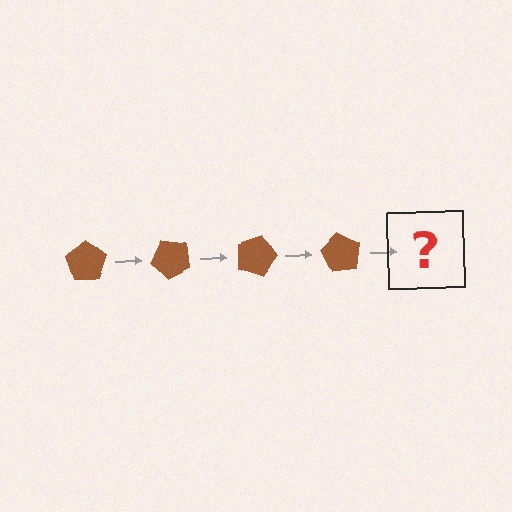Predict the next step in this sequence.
The next step is a brown pentagon rotated 180 degrees.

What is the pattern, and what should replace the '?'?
The pattern is that the pentagon rotates 45 degrees each step. The '?' should be a brown pentagon rotated 180 degrees.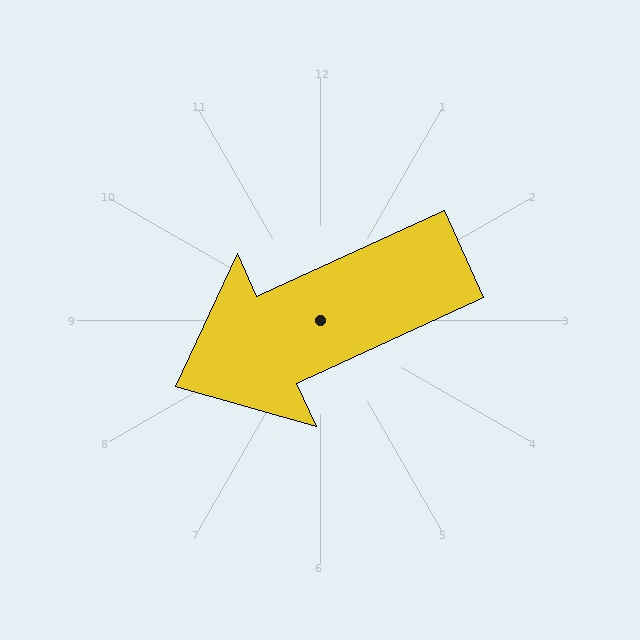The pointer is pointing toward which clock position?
Roughly 8 o'clock.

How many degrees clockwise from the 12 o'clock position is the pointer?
Approximately 245 degrees.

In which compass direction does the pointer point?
Southwest.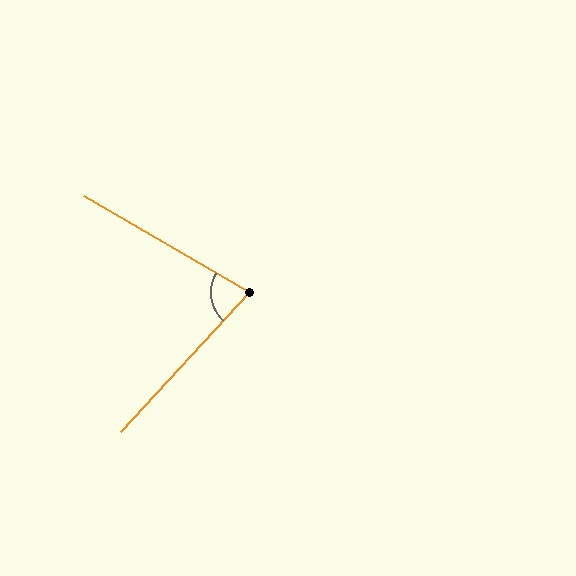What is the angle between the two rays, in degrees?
Approximately 78 degrees.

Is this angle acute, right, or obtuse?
It is acute.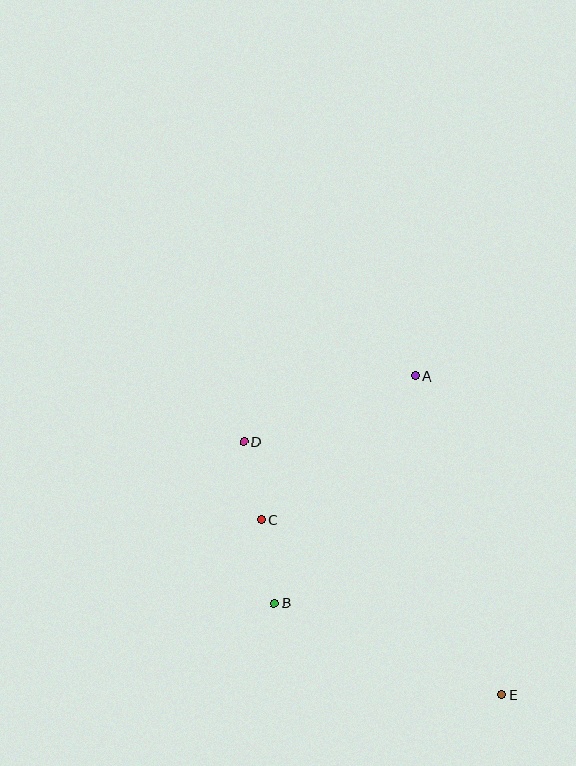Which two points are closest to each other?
Points C and D are closest to each other.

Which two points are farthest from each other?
Points D and E are farthest from each other.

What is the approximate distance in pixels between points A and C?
The distance between A and C is approximately 211 pixels.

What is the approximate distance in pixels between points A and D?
The distance between A and D is approximately 184 pixels.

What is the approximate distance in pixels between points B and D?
The distance between B and D is approximately 164 pixels.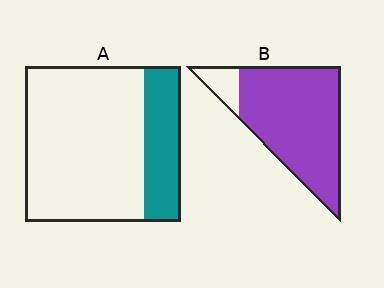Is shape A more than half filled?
No.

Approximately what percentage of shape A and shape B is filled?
A is approximately 25% and B is approximately 90%.